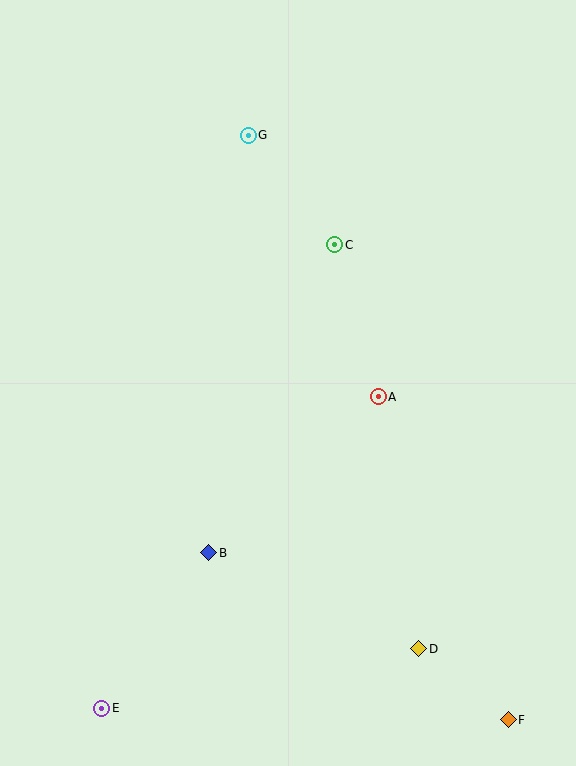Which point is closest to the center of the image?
Point A at (378, 397) is closest to the center.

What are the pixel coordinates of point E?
Point E is at (102, 708).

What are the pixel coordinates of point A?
Point A is at (378, 397).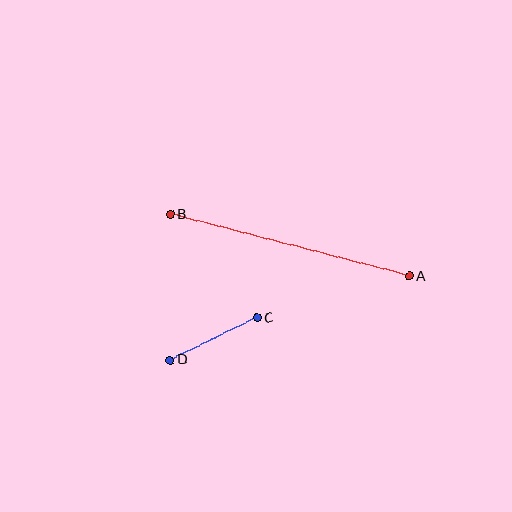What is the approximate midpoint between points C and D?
The midpoint is at approximately (214, 339) pixels.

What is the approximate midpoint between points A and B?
The midpoint is at approximately (290, 245) pixels.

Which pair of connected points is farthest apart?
Points A and B are farthest apart.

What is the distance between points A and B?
The distance is approximately 247 pixels.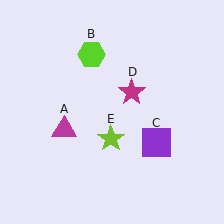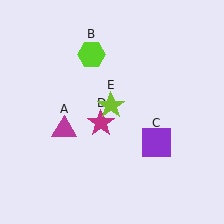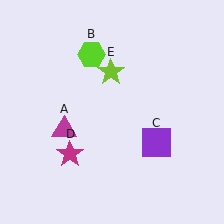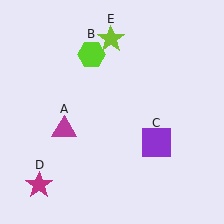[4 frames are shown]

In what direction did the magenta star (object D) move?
The magenta star (object D) moved down and to the left.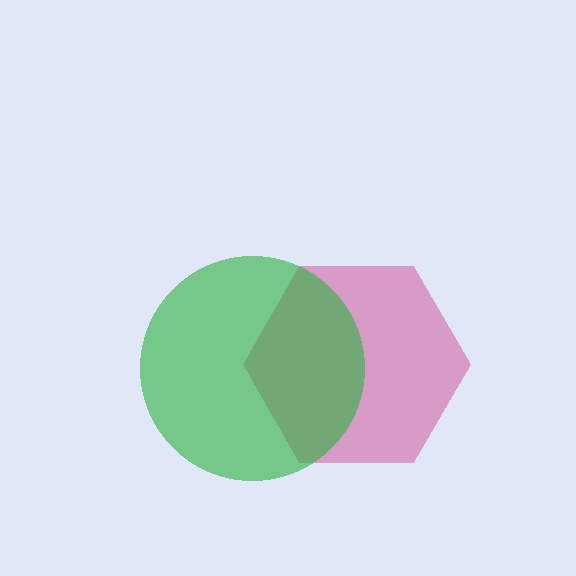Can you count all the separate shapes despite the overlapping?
Yes, there are 2 separate shapes.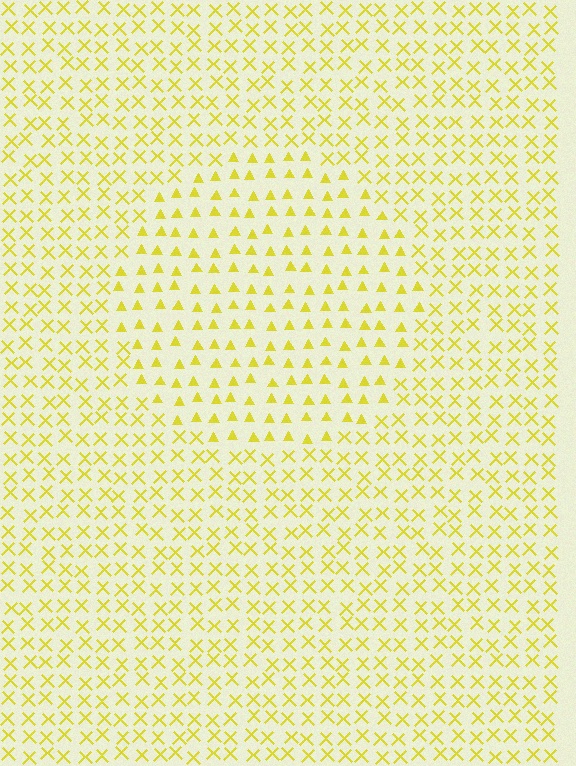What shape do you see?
I see a circle.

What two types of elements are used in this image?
The image uses triangles inside the circle region and X marks outside it.